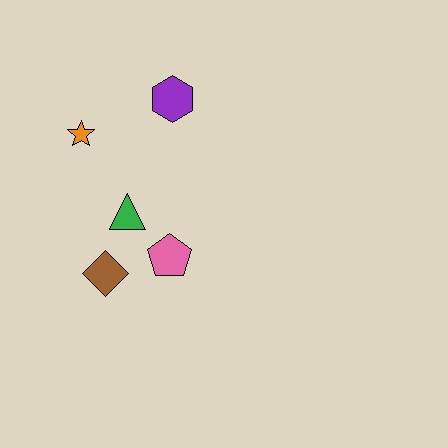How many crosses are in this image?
There are no crosses.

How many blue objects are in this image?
There are no blue objects.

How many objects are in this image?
There are 5 objects.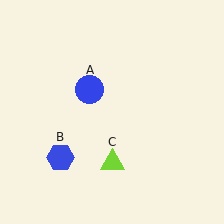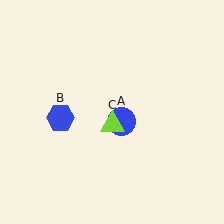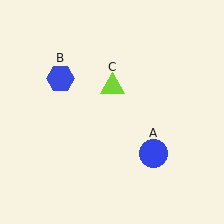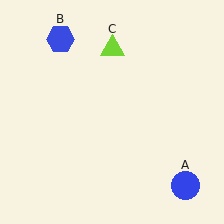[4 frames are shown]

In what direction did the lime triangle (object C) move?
The lime triangle (object C) moved up.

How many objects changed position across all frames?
3 objects changed position: blue circle (object A), blue hexagon (object B), lime triangle (object C).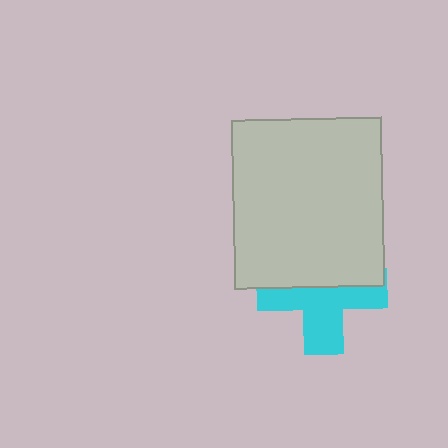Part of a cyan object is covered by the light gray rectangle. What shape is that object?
It is a cross.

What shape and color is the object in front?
The object in front is a light gray rectangle.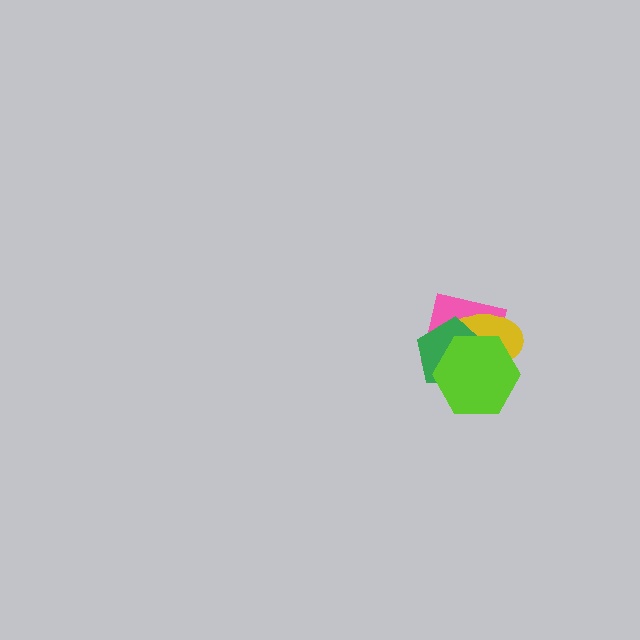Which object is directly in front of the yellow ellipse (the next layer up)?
The green pentagon is directly in front of the yellow ellipse.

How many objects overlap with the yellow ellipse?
3 objects overlap with the yellow ellipse.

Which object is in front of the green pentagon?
The lime hexagon is in front of the green pentagon.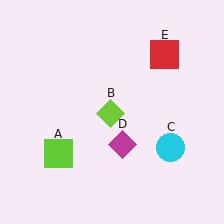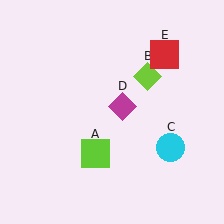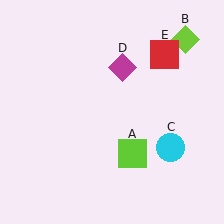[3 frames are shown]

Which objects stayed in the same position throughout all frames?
Cyan circle (object C) and red square (object E) remained stationary.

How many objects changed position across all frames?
3 objects changed position: lime square (object A), lime diamond (object B), magenta diamond (object D).